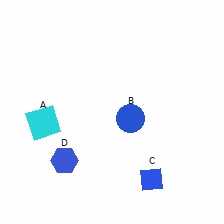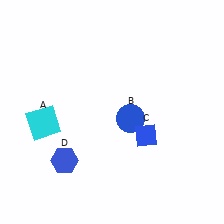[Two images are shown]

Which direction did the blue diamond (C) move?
The blue diamond (C) moved up.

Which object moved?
The blue diamond (C) moved up.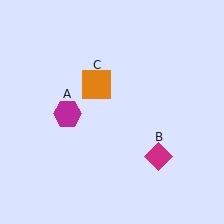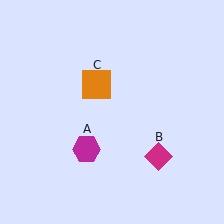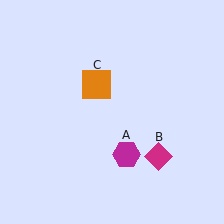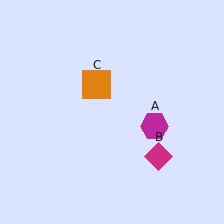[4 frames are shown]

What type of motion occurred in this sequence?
The magenta hexagon (object A) rotated counterclockwise around the center of the scene.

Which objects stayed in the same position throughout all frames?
Magenta diamond (object B) and orange square (object C) remained stationary.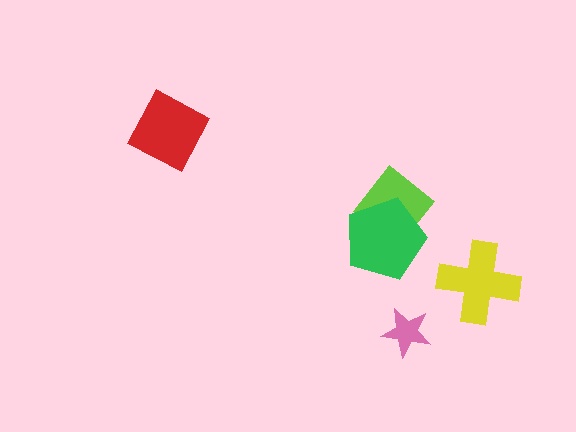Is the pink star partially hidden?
No, no other shape covers it.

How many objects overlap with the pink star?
0 objects overlap with the pink star.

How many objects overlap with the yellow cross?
0 objects overlap with the yellow cross.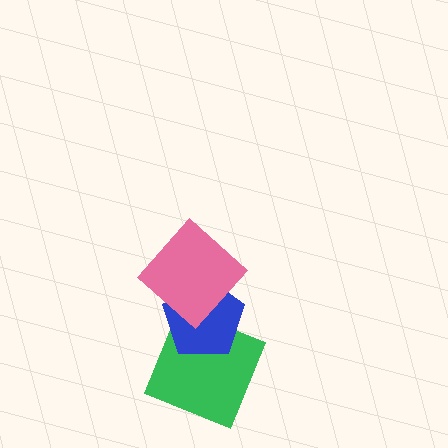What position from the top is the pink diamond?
The pink diamond is 1st from the top.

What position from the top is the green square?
The green square is 3rd from the top.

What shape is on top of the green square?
The blue pentagon is on top of the green square.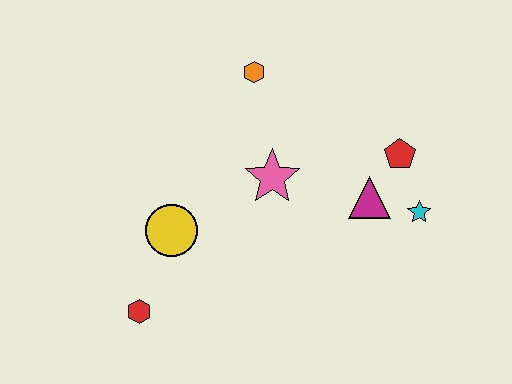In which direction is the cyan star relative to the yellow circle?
The cyan star is to the right of the yellow circle.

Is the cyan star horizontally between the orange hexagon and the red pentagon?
No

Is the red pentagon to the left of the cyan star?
Yes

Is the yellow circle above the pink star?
No